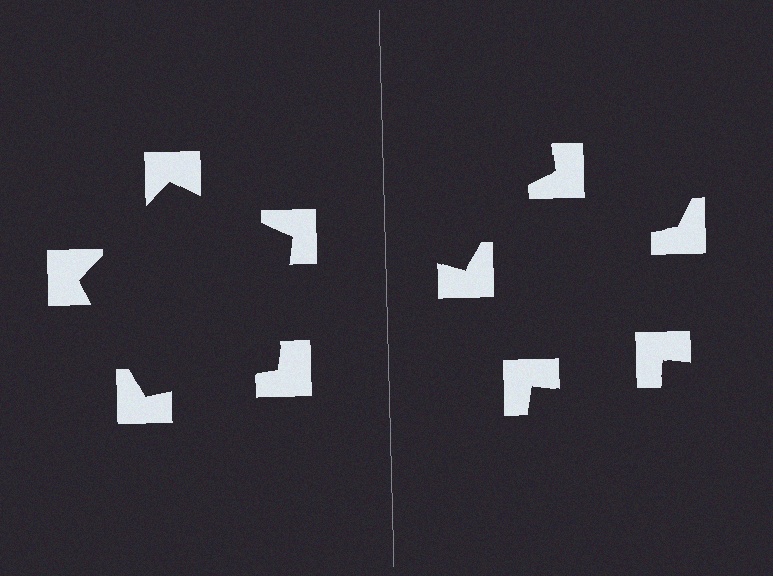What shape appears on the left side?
An illusory pentagon.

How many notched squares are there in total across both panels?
10 — 5 on each side.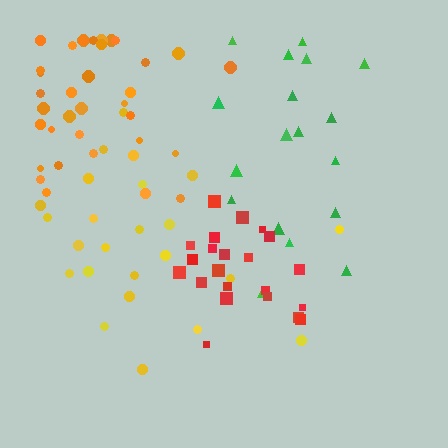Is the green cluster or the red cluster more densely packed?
Red.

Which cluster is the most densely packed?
Red.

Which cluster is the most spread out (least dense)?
Green.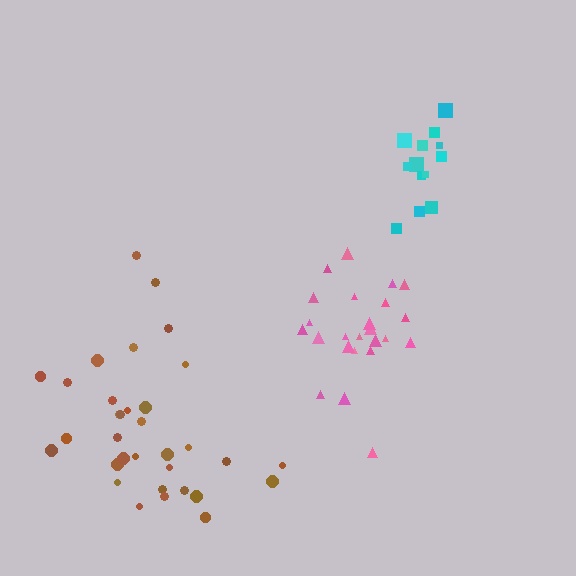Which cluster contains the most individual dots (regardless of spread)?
Brown (33).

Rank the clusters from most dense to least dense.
pink, cyan, brown.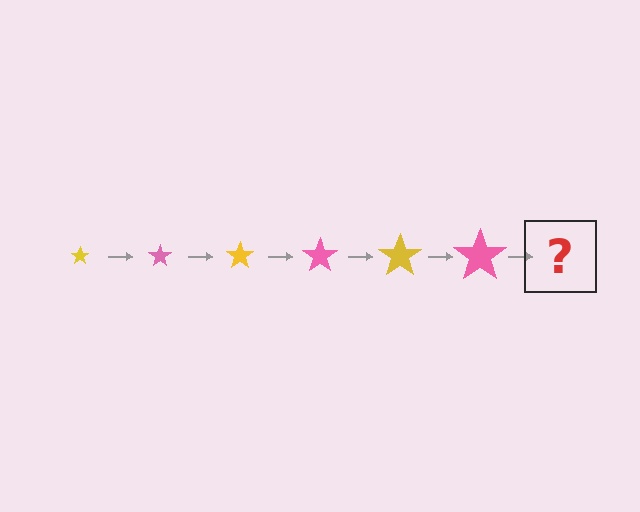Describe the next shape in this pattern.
It should be a yellow star, larger than the previous one.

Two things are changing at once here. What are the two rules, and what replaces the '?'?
The two rules are that the star grows larger each step and the color cycles through yellow and pink. The '?' should be a yellow star, larger than the previous one.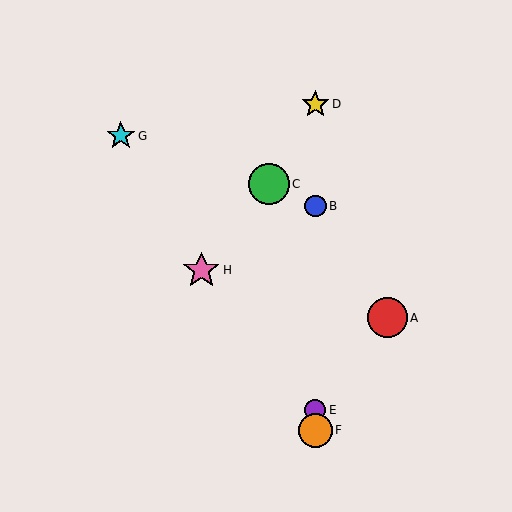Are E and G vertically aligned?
No, E is at x≈315 and G is at x≈121.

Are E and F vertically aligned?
Yes, both are at x≈315.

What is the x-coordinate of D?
Object D is at x≈315.